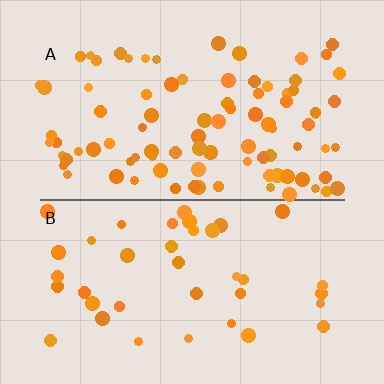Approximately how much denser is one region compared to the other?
Approximately 2.3× — region A over region B.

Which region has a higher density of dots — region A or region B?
A (the top).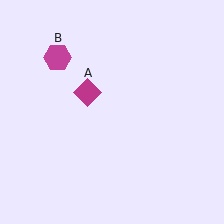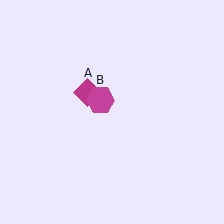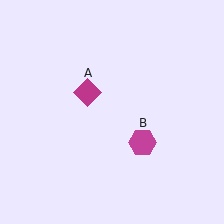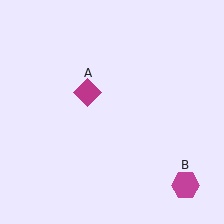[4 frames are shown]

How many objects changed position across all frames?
1 object changed position: magenta hexagon (object B).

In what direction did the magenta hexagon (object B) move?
The magenta hexagon (object B) moved down and to the right.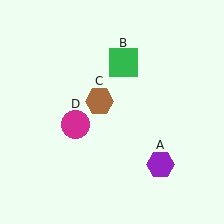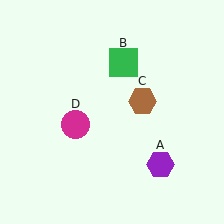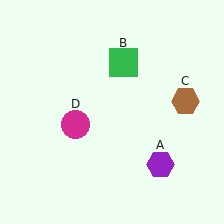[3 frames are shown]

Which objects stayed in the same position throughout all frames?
Purple hexagon (object A) and green square (object B) and magenta circle (object D) remained stationary.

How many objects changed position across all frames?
1 object changed position: brown hexagon (object C).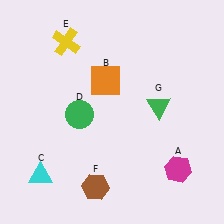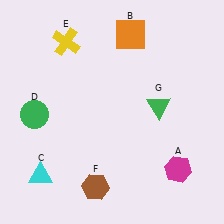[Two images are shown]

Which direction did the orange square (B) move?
The orange square (B) moved up.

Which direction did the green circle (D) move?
The green circle (D) moved left.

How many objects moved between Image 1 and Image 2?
2 objects moved between the two images.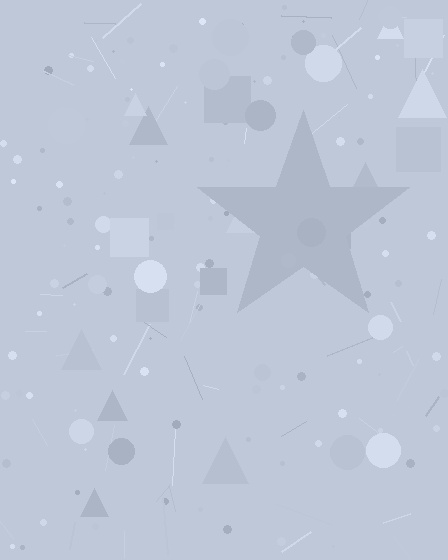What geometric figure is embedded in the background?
A star is embedded in the background.